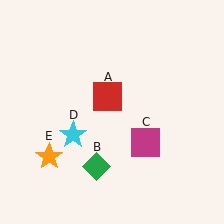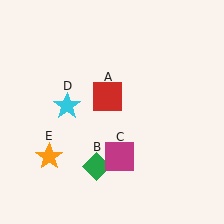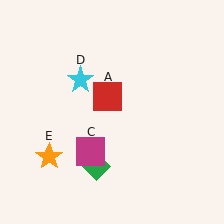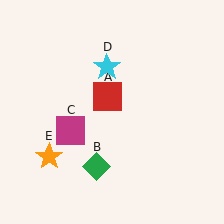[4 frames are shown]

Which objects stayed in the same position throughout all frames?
Red square (object A) and green diamond (object B) and orange star (object E) remained stationary.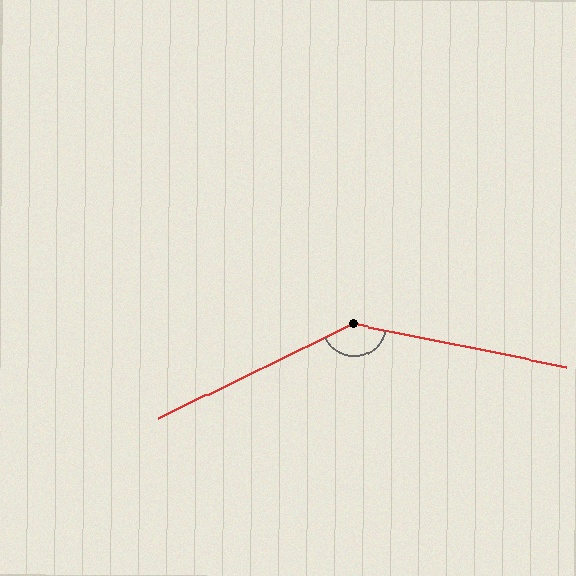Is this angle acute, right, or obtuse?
It is obtuse.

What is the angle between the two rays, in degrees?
Approximately 143 degrees.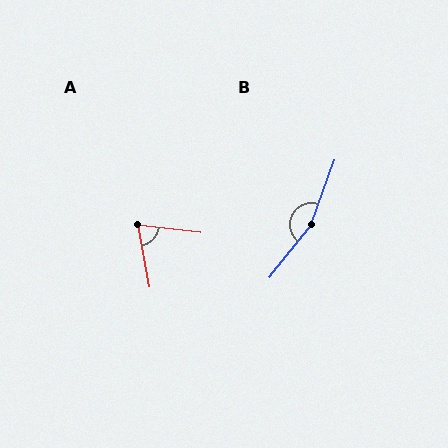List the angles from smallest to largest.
A (73°), B (162°).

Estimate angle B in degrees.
Approximately 162 degrees.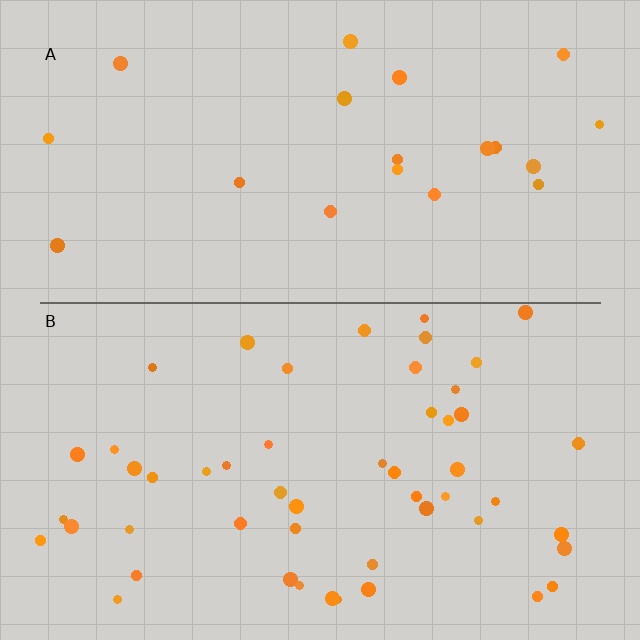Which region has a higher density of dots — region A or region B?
B (the bottom).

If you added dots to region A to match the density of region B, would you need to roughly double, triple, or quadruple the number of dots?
Approximately triple.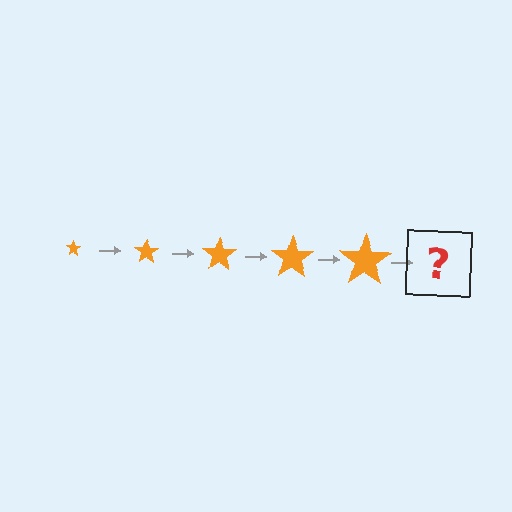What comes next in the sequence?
The next element should be an orange star, larger than the previous one.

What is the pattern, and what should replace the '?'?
The pattern is that the star gets progressively larger each step. The '?' should be an orange star, larger than the previous one.